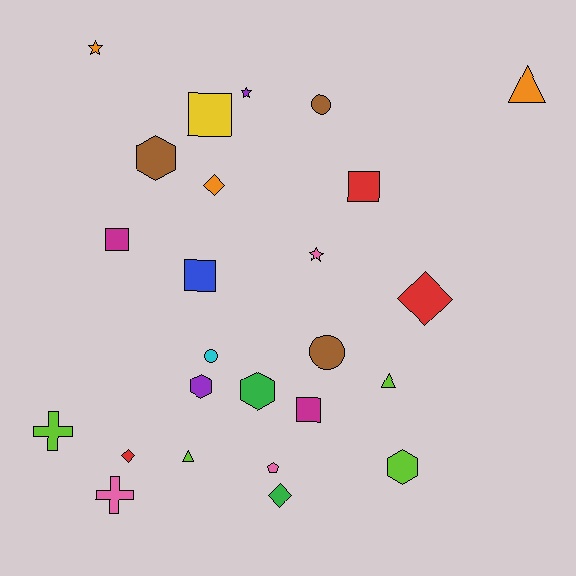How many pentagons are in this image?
There is 1 pentagon.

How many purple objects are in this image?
There are 2 purple objects.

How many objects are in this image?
There are 25 objects.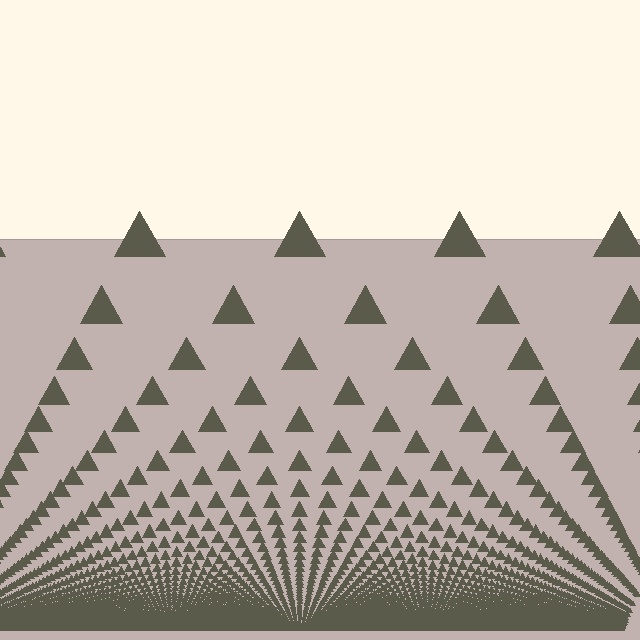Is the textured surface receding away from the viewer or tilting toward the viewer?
The surface appears to tilt toward the viewer. Texture elements get larger and sparser toward the top.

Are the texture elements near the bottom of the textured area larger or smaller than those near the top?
Smaller. The gradient is inverted — elements near the bottom are smaller and denser.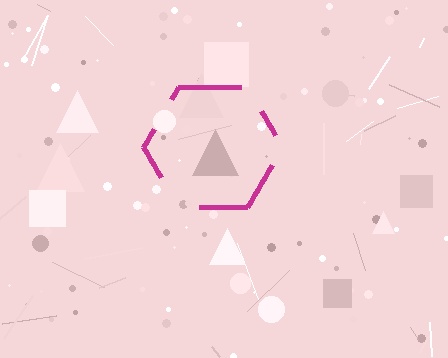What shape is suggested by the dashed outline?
The dashed outline suggests a hexagon.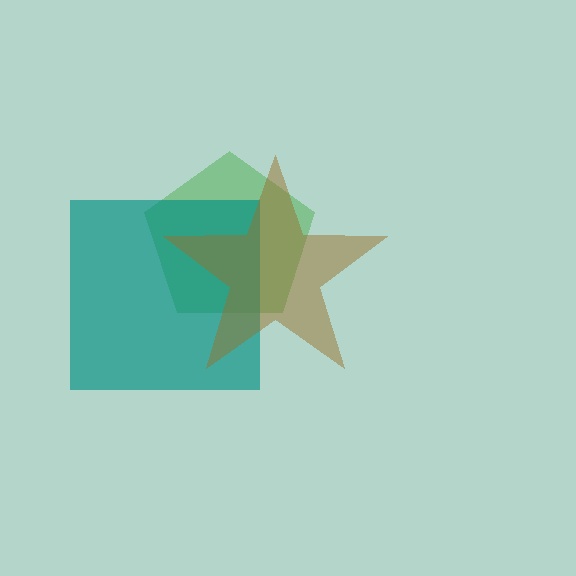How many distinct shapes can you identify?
There are 3 distinct shapes: a green pentagon, a teal square, a brown star.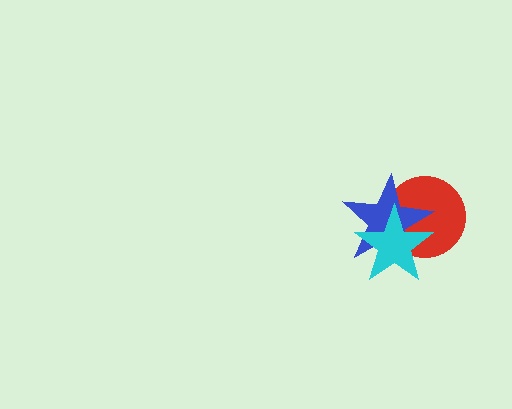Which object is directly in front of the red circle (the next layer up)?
The blue star is directly in front of the red circle.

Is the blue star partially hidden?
Yes, it is partially covered by another shape.